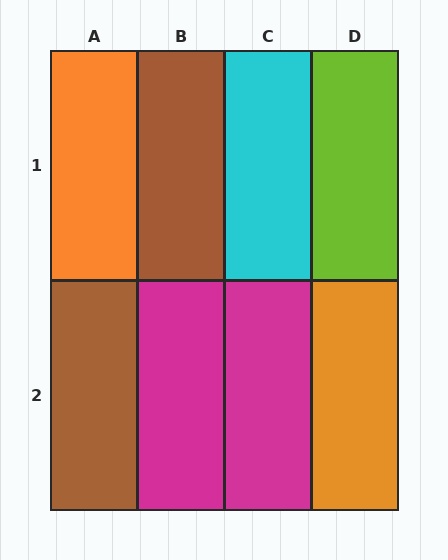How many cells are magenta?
2 cells are magenta.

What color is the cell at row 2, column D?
Orange.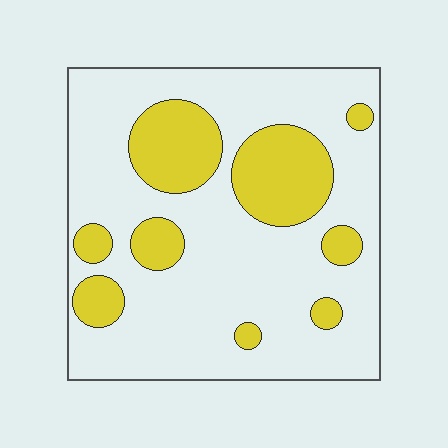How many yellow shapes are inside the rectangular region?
9.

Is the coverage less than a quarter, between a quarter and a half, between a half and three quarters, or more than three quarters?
Less than a quarter.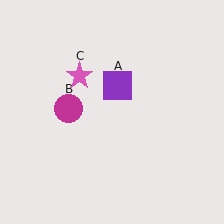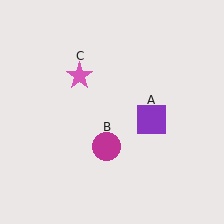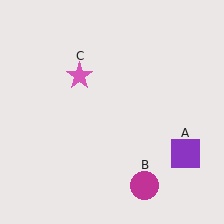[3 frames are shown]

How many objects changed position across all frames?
2 objects changed position: purple square (object A), magenta circle (object B).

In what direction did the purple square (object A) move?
The purple square (object A) moved down and to the right.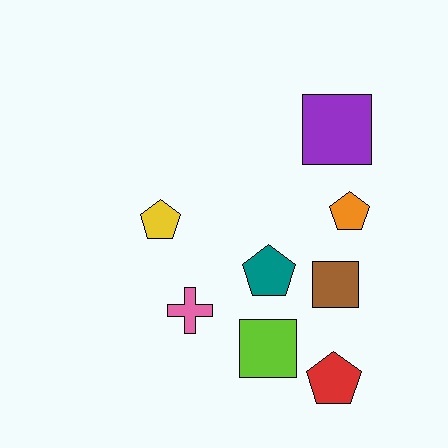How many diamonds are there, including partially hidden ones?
There are no diamonds.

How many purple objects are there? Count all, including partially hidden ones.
There is 1 purple object.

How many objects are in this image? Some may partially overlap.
There are 8 objects.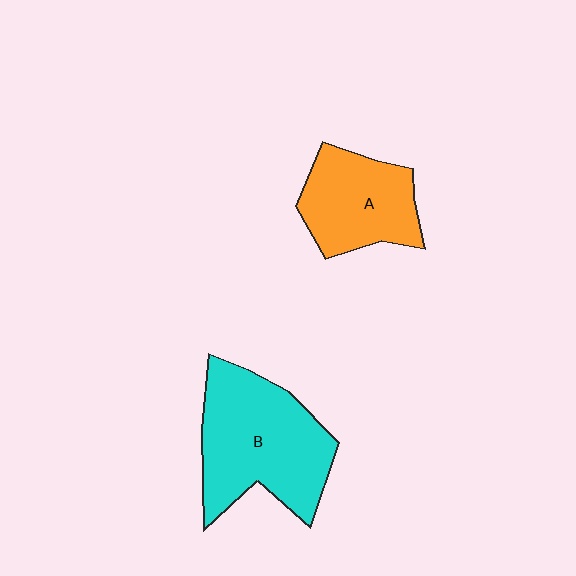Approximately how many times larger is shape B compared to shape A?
Approximately 1.5 times.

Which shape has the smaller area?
Shape A (orange).